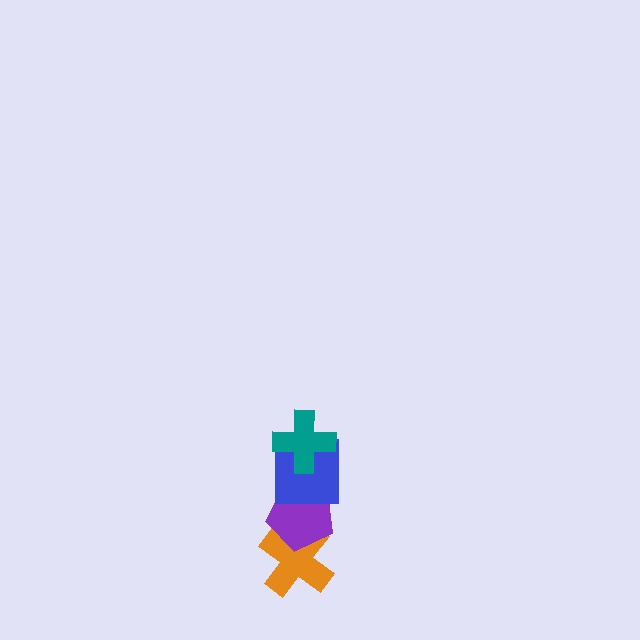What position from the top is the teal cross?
The teal cross is 1st from the top.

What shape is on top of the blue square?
The teal cross is on top of the blue square.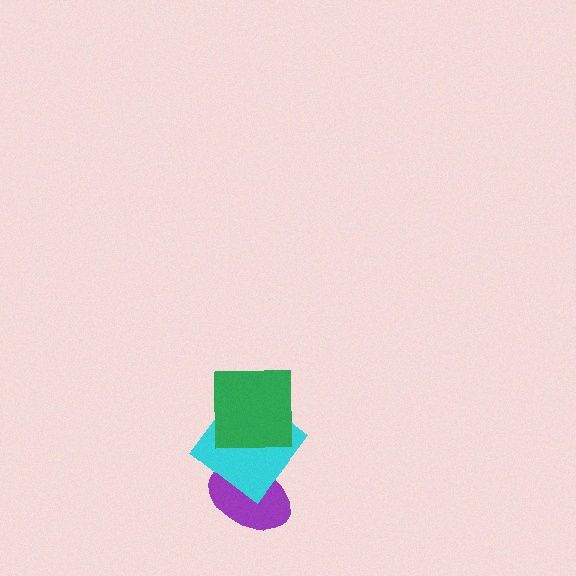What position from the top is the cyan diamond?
The cyan diamond is 2nd from the top.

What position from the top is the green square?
The green square is 1st from the top.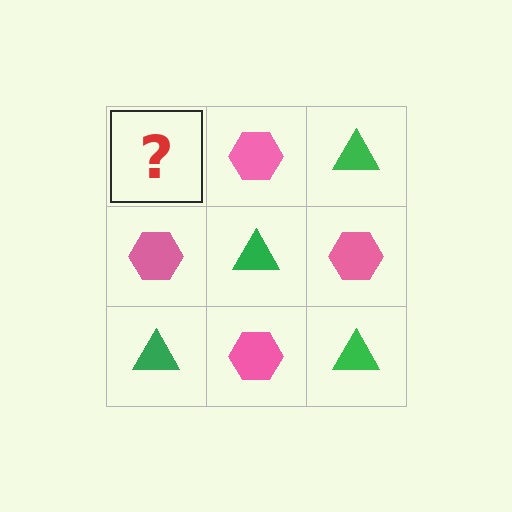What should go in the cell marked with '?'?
The missing cell should contain a green triangle.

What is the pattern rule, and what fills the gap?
The rule is that it alternates green triangle and pink hexagon in a checkerboard pattern. The gap should be filled with a green triangle.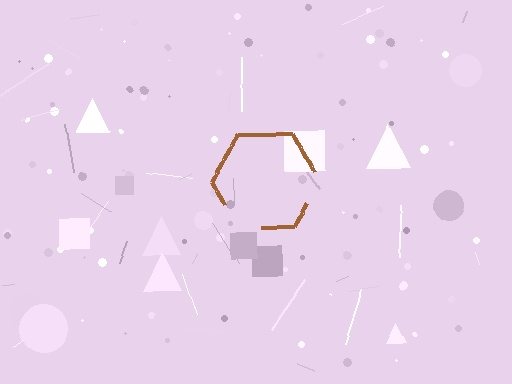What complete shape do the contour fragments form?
The contour fragments form a hexagon.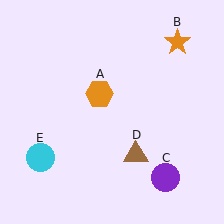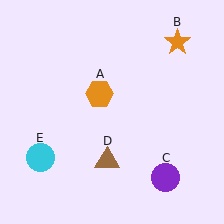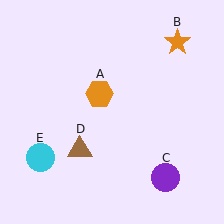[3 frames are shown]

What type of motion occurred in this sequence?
The brown triangle (object D) rotated clockwise around the center of the scene.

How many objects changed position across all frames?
1 object changed position: brown triangle (object D).